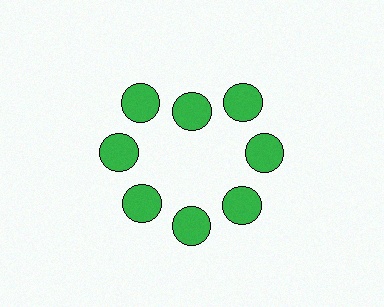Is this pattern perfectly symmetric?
No. The 8 green circles are arranged in a ring, but one element near the 12 o'clock position is pulled inward toward the center, breaking the 8-fold rotational symmetry.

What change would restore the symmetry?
The symmetry would be restored by moving it outward, back onto the ring so that all 8 circles sit at equal angles and equal distance from the center.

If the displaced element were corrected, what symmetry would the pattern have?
It would have 8-fold rotational symmetry — the pattern would map onto itself every 45 degrees.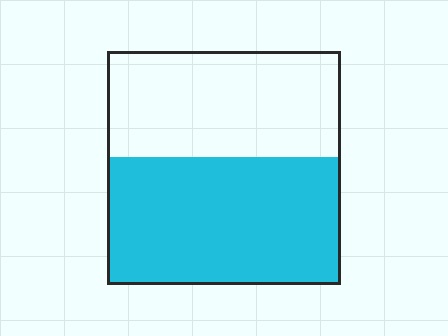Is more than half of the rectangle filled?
Yes.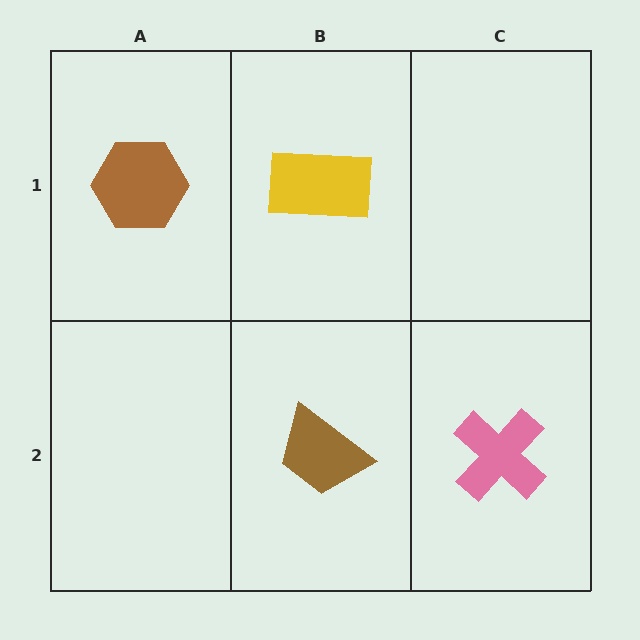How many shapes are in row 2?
2 shapes.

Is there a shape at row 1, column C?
No, that cell is empty.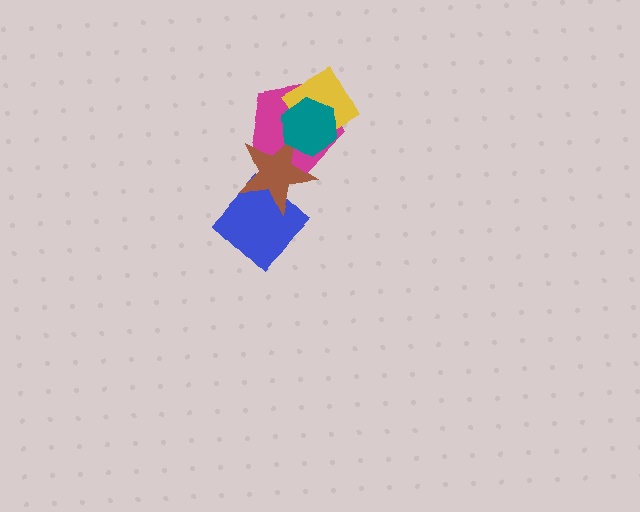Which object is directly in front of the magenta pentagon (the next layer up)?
The yellow diamond is directly in front of the magenta pentagon.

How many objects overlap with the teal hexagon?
3 objects overlap with the teal hexagon.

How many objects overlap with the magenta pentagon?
3 objects overlap with the magenta pentagon.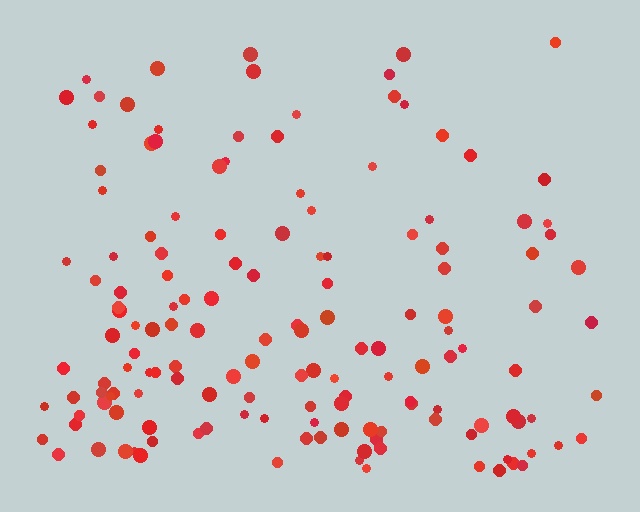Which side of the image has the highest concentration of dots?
The bottom.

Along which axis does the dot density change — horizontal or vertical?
Vertical.